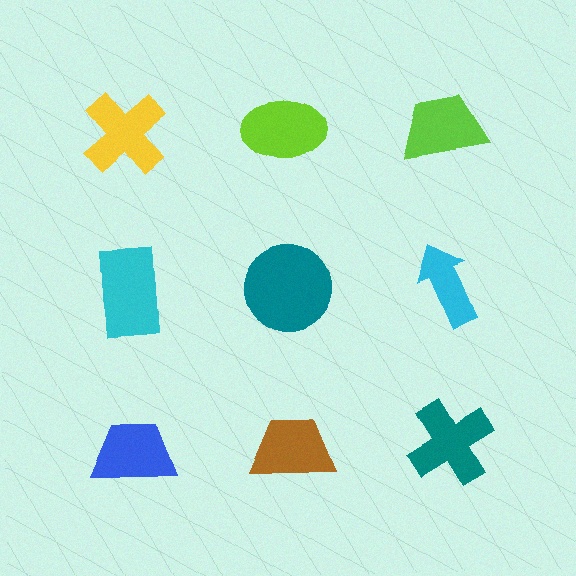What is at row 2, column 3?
A cyan arrow.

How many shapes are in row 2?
3 shapes.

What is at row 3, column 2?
A brown trapezoid.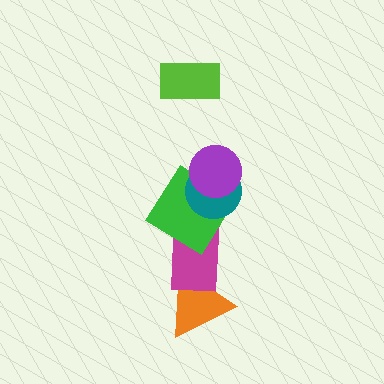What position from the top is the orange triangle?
The orange triangle is 6th from the top.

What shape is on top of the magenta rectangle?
The green diamond is on top of the magenta rectangle.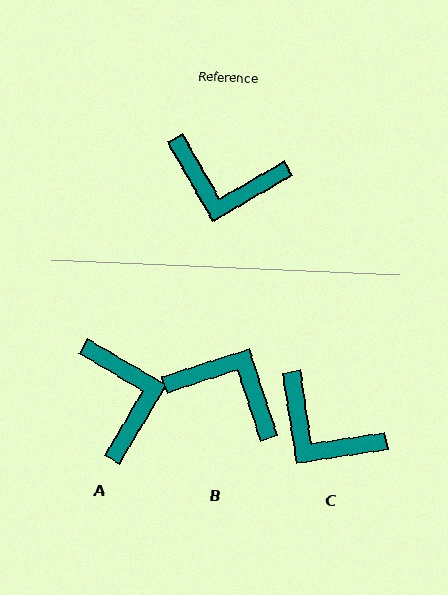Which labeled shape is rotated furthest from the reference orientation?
B, about 168 degrees away.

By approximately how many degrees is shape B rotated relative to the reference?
Approximately 168 degrees counter-clockwise.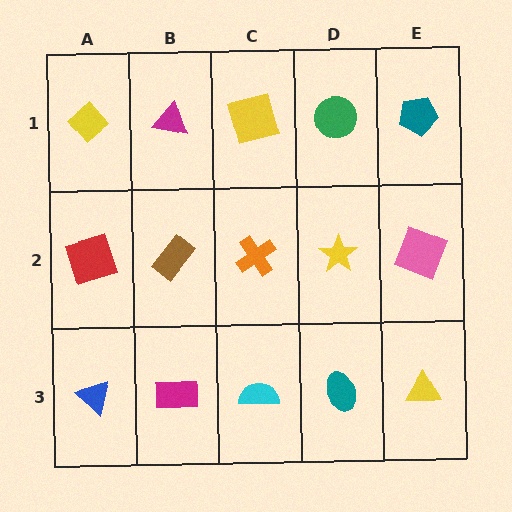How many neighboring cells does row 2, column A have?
3.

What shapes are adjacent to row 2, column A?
A yellow diamond (row 1, column A), a blue triangle (row 3, column A), a brown rectangle (row 2, column B).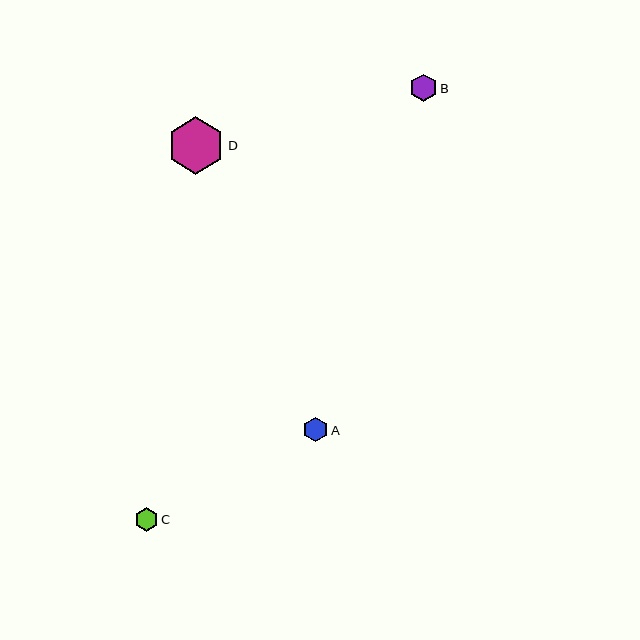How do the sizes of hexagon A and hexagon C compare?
Hexagon A and hexagon C are approximately the same size.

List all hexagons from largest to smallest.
From largest to smallest: D, B, A, C.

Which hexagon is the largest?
Hexagon D is the largest with a size of approximately 58 pixels.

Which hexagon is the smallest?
Hexagon C is the smallest with a size of approximately 24 pixels.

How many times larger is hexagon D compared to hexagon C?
Hexagon D is approximately 2.4 times the size of hexagon C.